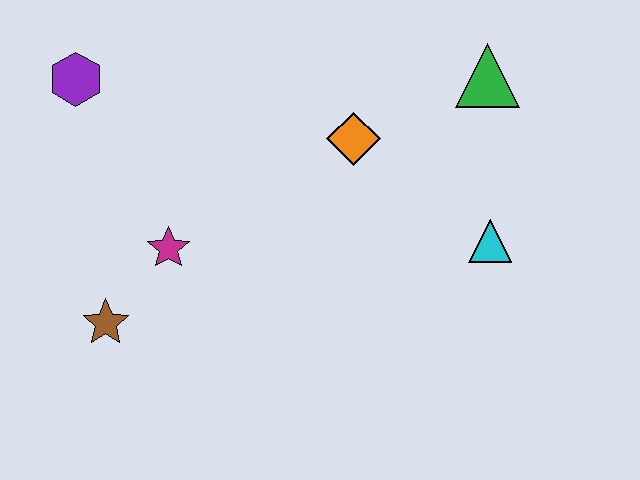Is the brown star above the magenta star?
No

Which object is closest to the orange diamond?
The green triangle is closest to the orange diamond.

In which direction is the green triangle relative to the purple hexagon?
The green triangle is to the right of the purple hexagon.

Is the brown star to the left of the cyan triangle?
Yes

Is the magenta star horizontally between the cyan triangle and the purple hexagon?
Yes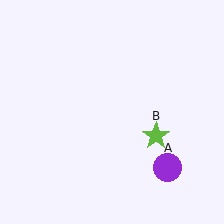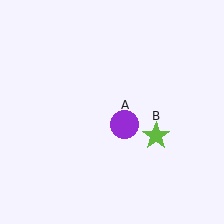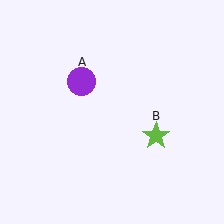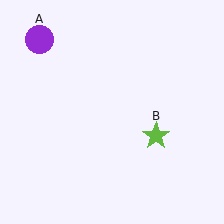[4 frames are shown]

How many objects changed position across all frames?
1 object changed position: purple circle (object A).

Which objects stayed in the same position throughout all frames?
Lime star (object B) remained stationary.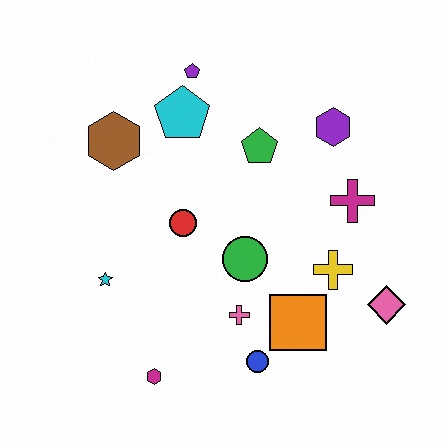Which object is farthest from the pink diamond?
The brown hexagon is farthest from the pink diamond.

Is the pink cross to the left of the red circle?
No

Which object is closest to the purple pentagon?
The cyan pentagon is closest to the purple pentagon.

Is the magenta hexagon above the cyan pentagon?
No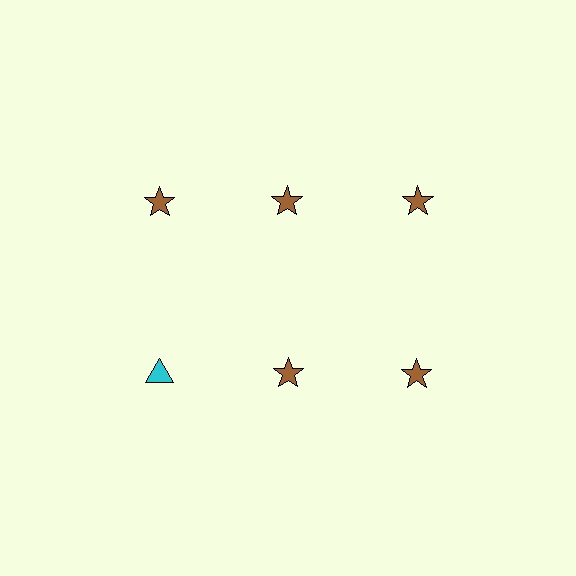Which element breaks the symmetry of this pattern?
The cyan triangle in the second row, leftmost column breaks the symmetry. All other shapes are brown stars.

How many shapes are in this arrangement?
There are 6 shapes arranged in a grid pattern.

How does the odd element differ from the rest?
It differs in both color (cyan instead of brown) and shape (triangle instead of star).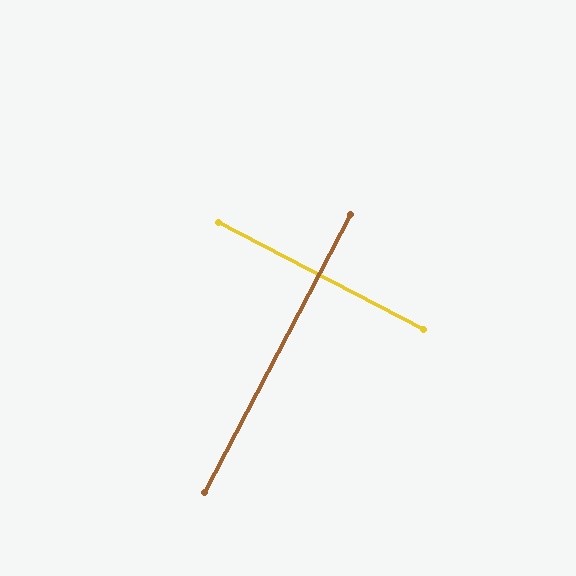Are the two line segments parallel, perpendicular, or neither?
Perpendicular — they meet at approximately 90°.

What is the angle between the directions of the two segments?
Approximately 90 degrees.